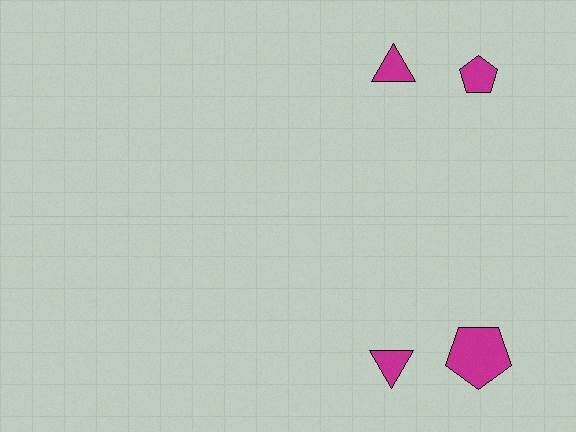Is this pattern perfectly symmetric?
No, the pattern is not perfectly symmetric. The magenta pentagon on the bottom side has a different size than its mirror counterpart.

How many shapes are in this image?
There are 4 shapes in this image.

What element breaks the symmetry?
The magenta pentagon on the bottom side has a different size than its mirror counterpart.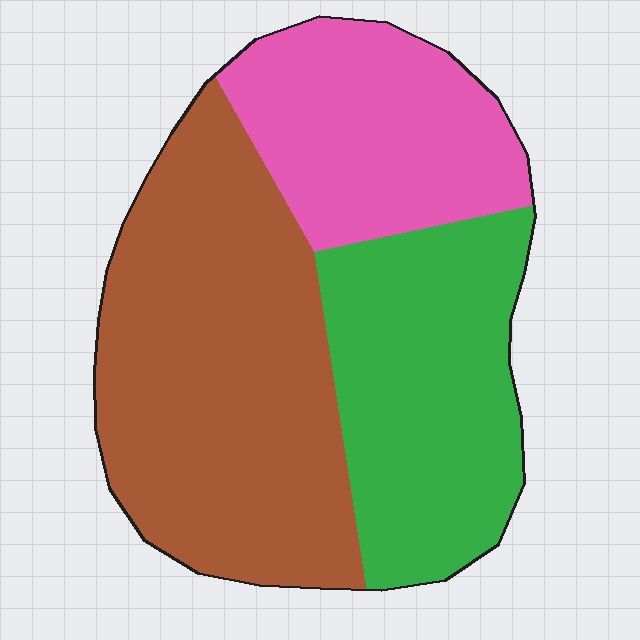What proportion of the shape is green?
Green takes up between a quarter and a half of the shape.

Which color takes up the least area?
Pink, at roughly 25%.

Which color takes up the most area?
Brown, at roughly 45%.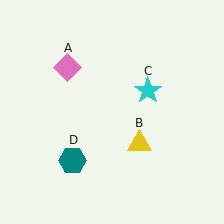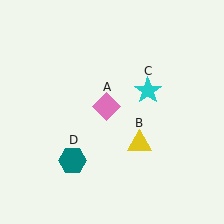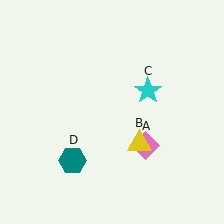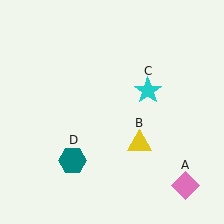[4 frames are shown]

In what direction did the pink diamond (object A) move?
The pink diamond (object A) moved down and to the right.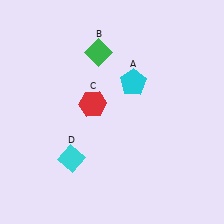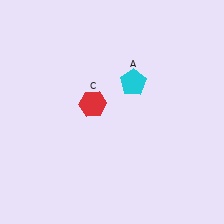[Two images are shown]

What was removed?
The green diamond (B), the cyan diamond (D) were removed in Image 2.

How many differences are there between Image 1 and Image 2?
There are 2 differences between the two images.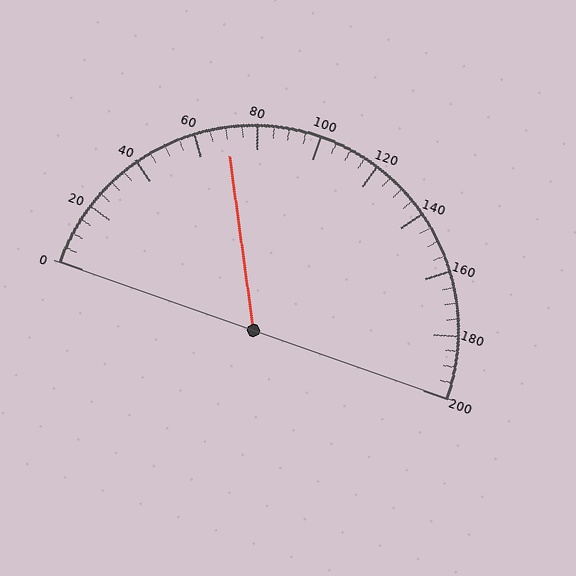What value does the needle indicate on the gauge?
The needle indicates approximately 70.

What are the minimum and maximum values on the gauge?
The gauge ranges from 0 to 200.